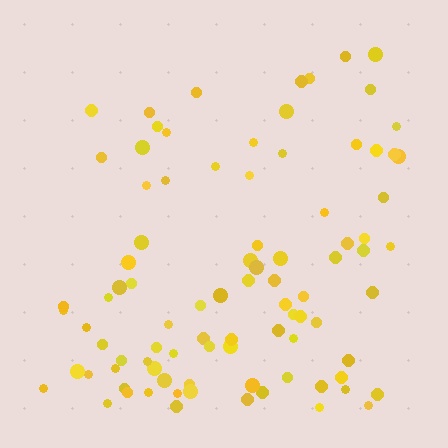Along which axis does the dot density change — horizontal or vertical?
Vertical.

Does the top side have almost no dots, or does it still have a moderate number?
Still a moderate number, just noticeably fewer than the bottom.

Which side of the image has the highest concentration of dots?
The bottom.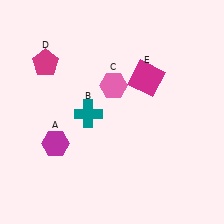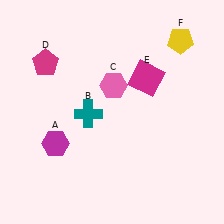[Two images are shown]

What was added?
A yellow pentagon (F) was added in Image 2.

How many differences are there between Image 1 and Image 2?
There is 1 difference between the two images.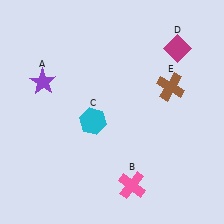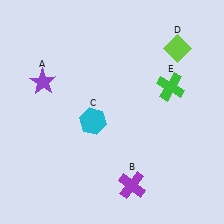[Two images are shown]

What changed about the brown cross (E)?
In Image 1, E is brown. In Image 2, it changed to green.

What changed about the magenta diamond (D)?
In Image 1, D is magenta. In Image 2, it changed to lime.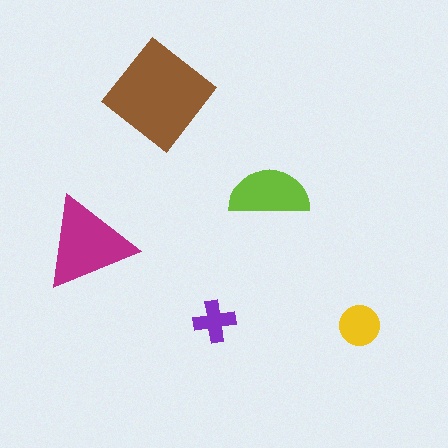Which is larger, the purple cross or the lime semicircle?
The lime semicircle.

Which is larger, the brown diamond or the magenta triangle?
The brown diamond.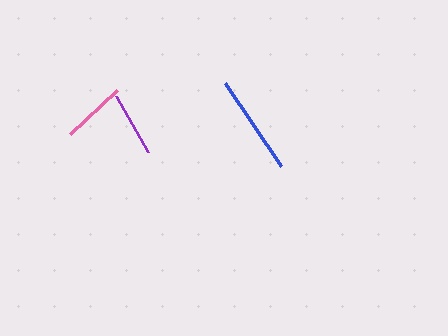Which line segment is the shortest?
The pink line is the shortest at approximately 64 pixels.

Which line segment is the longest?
The blue line is the longest at approximately 99 pixels.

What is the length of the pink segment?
The pink segment is approximately 64 pixels long.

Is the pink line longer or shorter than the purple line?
The purple line is longer than the pink line.